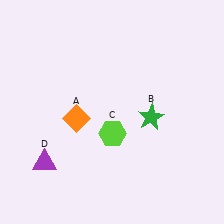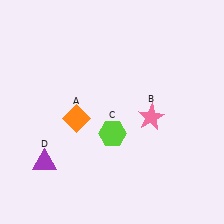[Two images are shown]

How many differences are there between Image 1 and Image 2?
There is 1 difference between the two images.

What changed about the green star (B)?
In Image 1, B is green. In Image 2, it changed to pink.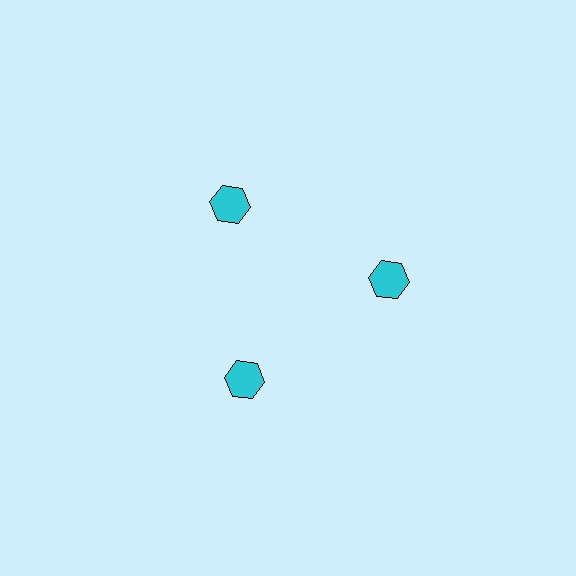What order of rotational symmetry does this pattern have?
This pattern has 3-fold rotational symmetry.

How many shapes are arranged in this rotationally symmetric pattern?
There are 3 shapes, arranged in 3 groups of 1.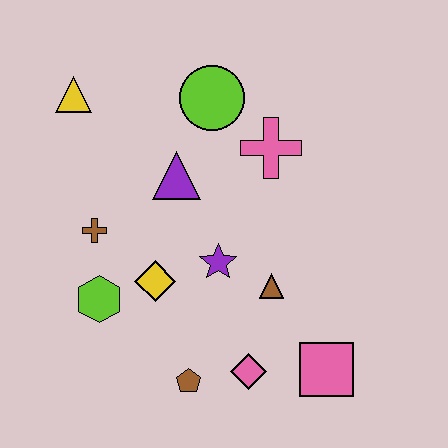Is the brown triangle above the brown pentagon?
Yes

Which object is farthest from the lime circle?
The pink square is farthest from the lime circle.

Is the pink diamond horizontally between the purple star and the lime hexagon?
No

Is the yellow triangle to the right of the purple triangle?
No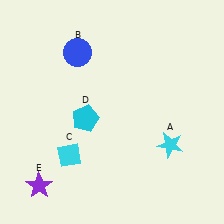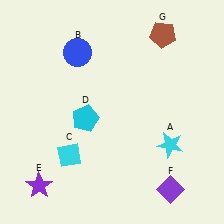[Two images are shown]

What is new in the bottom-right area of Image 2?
A purple diamond (F) was added in the bottom-right area of Image 2.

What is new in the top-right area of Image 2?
A brown pentagon (G) was added in the top-right area of Image 2.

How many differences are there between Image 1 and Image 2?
There are 2 differences between the two images.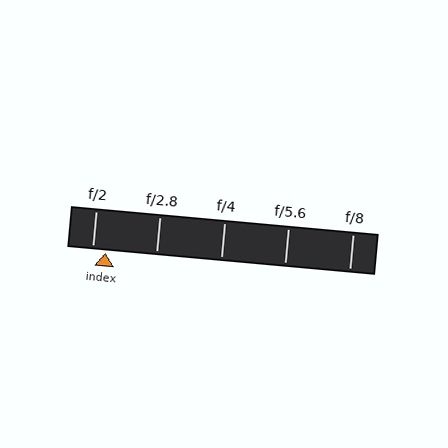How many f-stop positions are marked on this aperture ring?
There are 5 f-stop positions marked.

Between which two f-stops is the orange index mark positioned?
The index mark is between f/2 and f/2.8.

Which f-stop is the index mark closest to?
The index mark is closest to f/2.